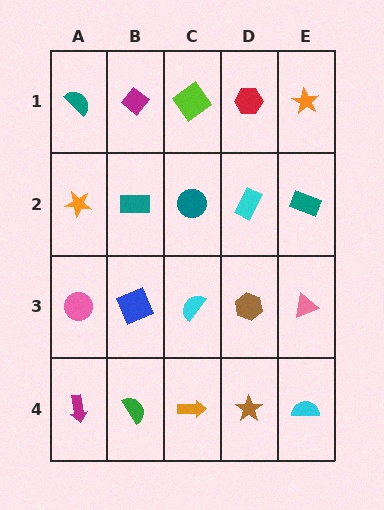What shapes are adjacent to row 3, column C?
A teal circle (row 2, column C), an orange arrow (row 4, column C), a blue square (row 3, column B), a brown hexagon (row 3, column D).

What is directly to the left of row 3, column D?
A cyan semicircle.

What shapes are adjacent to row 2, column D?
A red hexagon (row 1, column D), a brown hexagon (row 3, column D), a teal circle (row 2, column C), a teal rectangle (row 2, column E).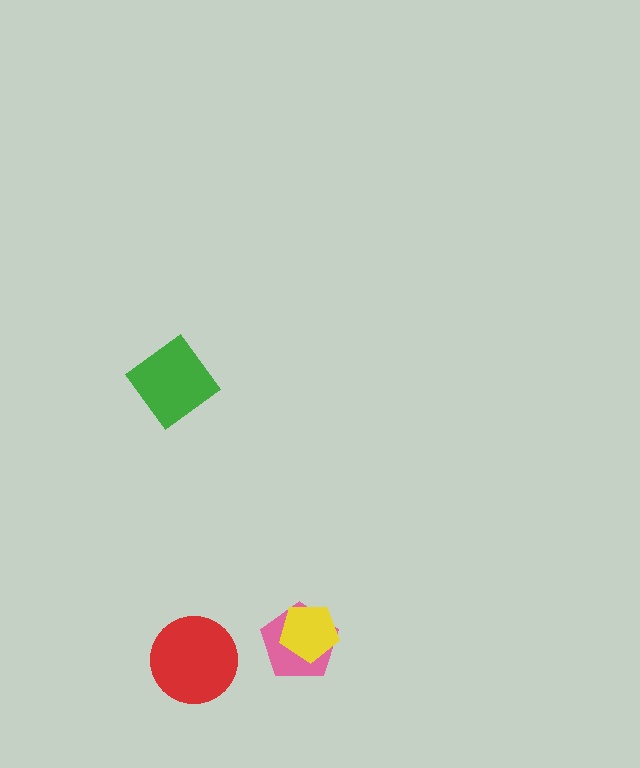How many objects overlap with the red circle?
0 objects overlap with the red circle.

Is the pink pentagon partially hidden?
Yes, it is partially covered by another shape.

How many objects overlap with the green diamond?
0 objects overlap with the green diamond.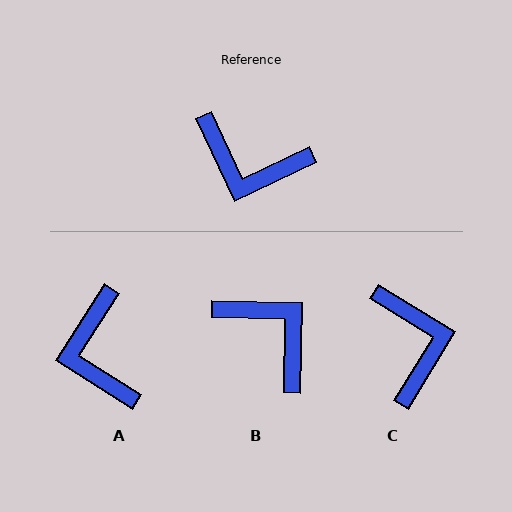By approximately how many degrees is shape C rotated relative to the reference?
Approximately 124 degrees counter-clockwise.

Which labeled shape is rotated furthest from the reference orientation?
B, about 154 degrees away.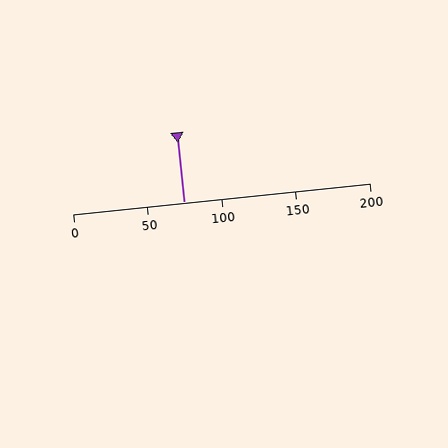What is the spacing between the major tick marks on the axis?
The major ticks are spaced 50 apart.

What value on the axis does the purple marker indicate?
The marker indicates approximately 75.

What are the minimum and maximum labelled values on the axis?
The axis runs from 0 to 200.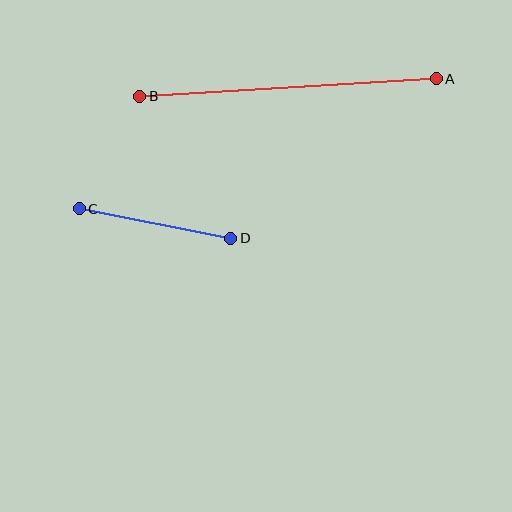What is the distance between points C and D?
The distance is approximately 155 pixels.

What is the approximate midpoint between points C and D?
The midpoint is at approximately (155, 223) pixels.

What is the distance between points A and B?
The distance is approximately 297 pixels.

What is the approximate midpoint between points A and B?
The midpoint is at approximately (288, 87) pixels.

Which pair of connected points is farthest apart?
Points A and B are farthest apart.